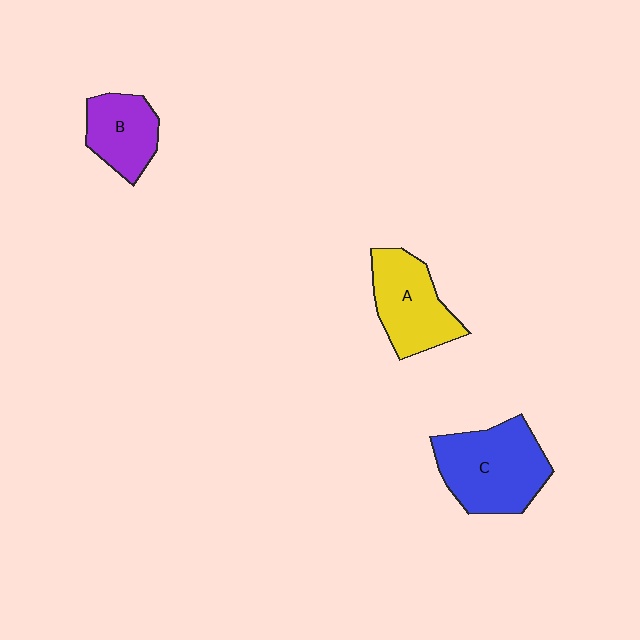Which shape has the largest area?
Shape C (blue).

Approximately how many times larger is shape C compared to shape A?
Approximately 1.3 times.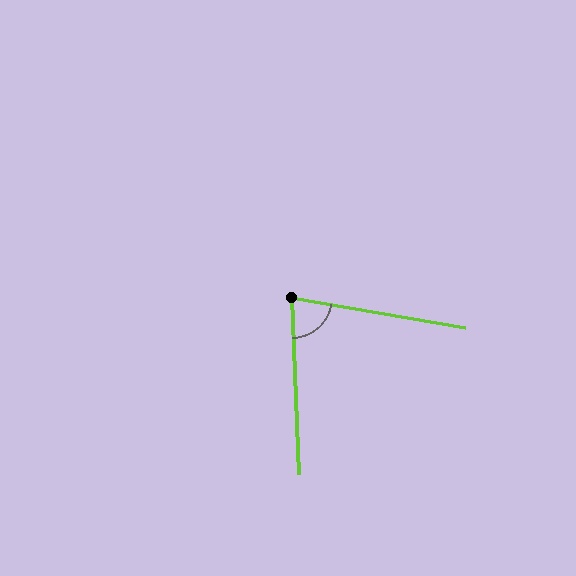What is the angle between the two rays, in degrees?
Approximately 78 degrees.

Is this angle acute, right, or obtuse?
It is acute.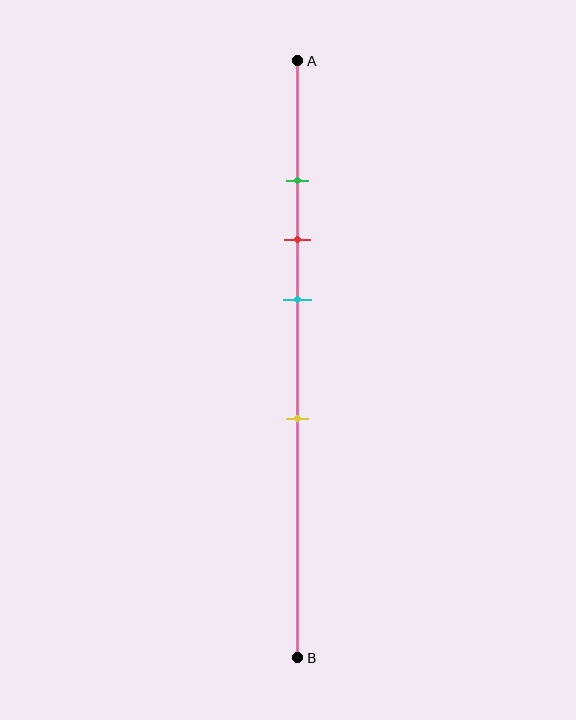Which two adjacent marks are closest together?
The green and red marks are the closest adjacent pair.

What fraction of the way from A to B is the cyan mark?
The cyan mark is approximately 40% (0.4) of the way from A to B.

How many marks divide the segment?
There are 4 marks dividing the segment.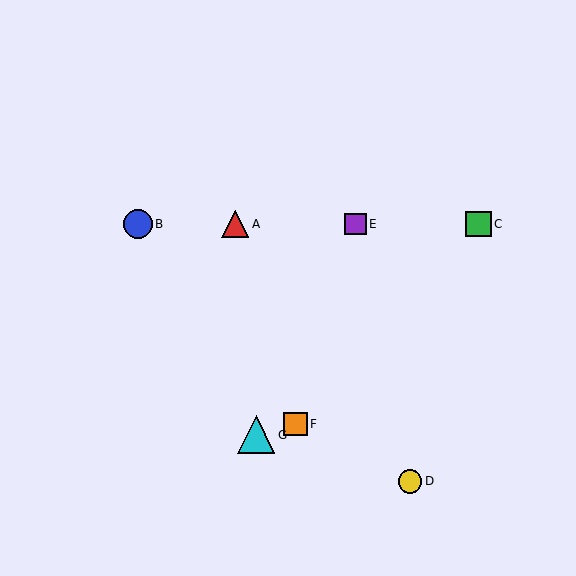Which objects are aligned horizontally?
Objects A, B, C, E are aligned horizontally.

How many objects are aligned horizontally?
4 objects (A, B, C, E) are aligned horizontally.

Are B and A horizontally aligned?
Yes, both are at y≈224.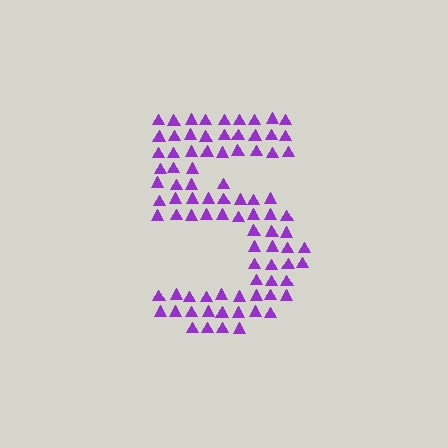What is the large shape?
The large shape is the digit 5.